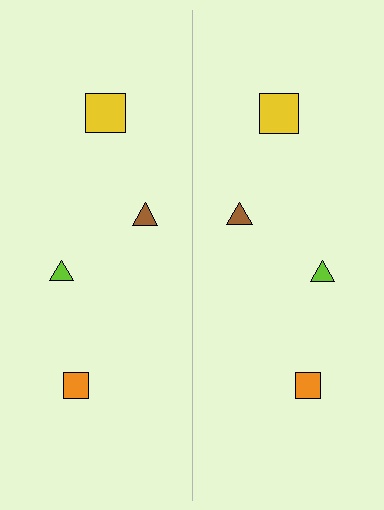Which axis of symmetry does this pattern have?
The pattern has a vertical axis of symmetry running through the center of the image.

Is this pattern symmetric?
Yes, this pattern has bilateral (reflection) symmetry.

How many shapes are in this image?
There are 8 shapes in this image.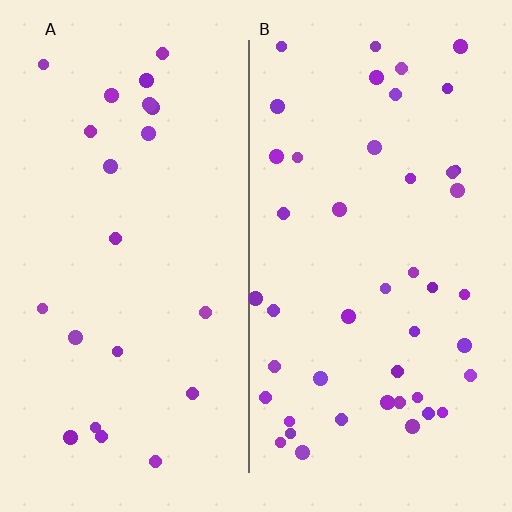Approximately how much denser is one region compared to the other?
Approximately 2.1× — region B over region A.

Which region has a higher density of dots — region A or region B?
B (the right).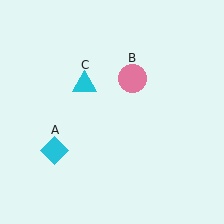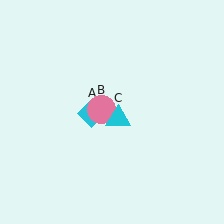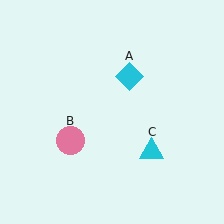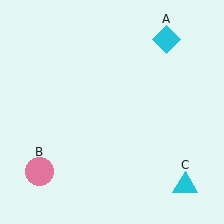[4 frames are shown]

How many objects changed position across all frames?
3 objects changed position: cyan diamond (object A), pink circle (object B), cyan triangle (object C).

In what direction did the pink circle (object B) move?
The pink circle (object B) moved down and to the left.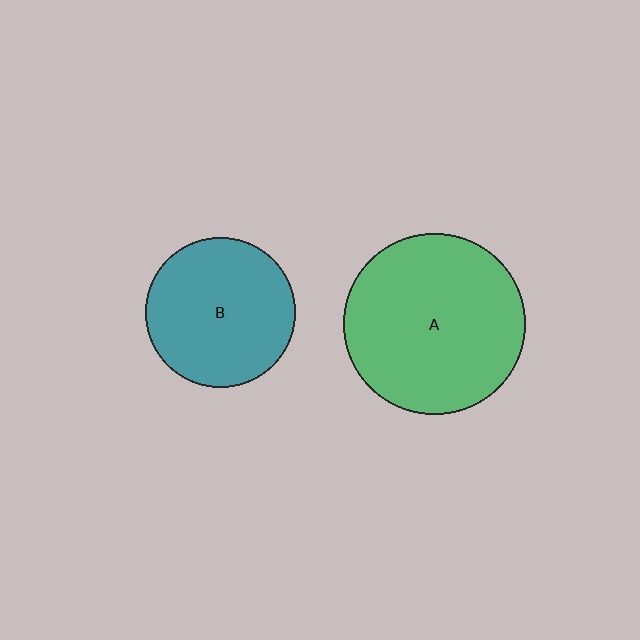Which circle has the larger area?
Circle A (green).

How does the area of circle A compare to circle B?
Approximately 1.5 times.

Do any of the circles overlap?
No, none of the circles overlap.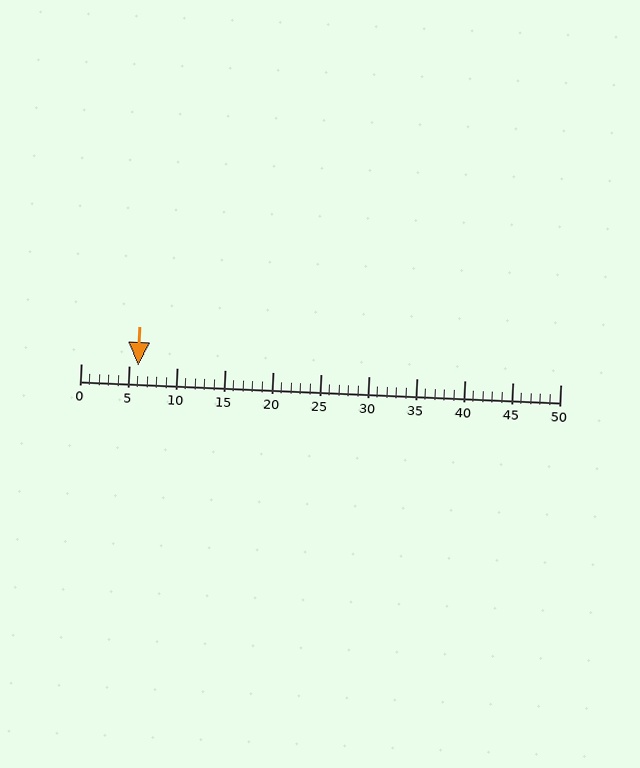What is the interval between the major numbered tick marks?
The major tick marks are spaced 5 units apart.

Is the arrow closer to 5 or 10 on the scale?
The arrow is closer to 5.